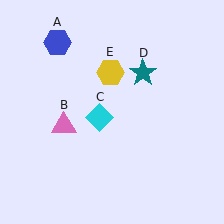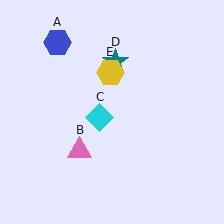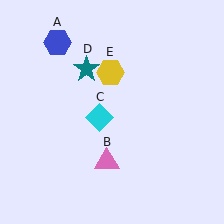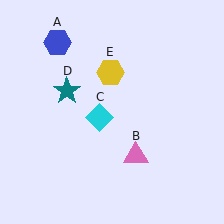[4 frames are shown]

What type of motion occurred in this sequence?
The pink triangle (object B), teal star (object D) rotated counterclockwise around the center of the scene.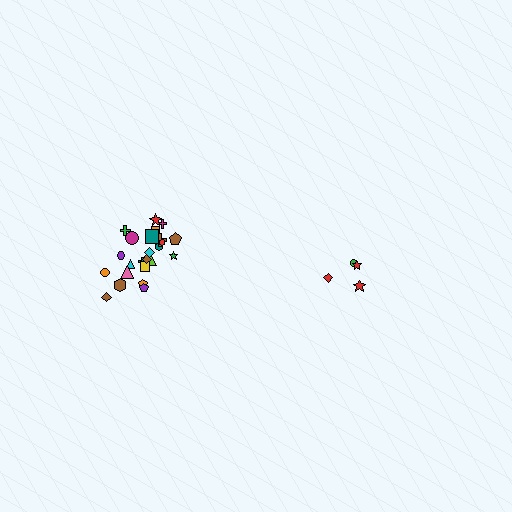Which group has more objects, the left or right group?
The left group.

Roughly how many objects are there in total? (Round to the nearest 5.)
Roughly 30 objects in total.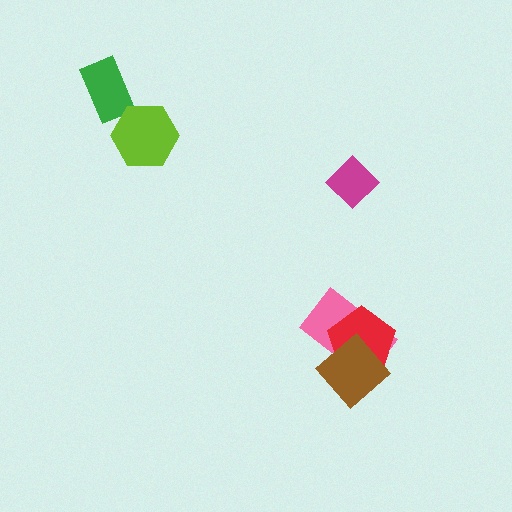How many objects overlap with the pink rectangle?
2 objects overlap with the pink rectangle.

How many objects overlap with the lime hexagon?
0 objects overlap with the lime hexagon.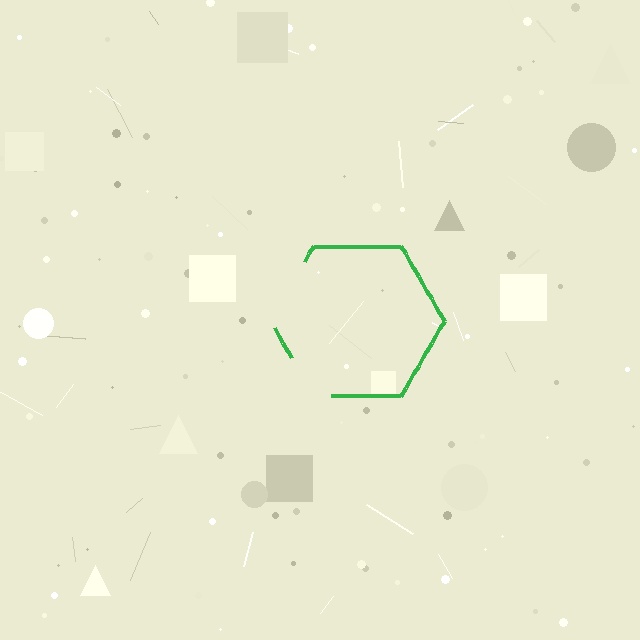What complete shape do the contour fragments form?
The contour fragments form a hexagon.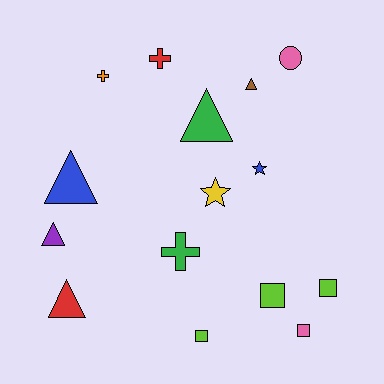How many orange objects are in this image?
There is 1 orange object.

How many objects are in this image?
There are 15 objects.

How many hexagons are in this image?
There are no hexagons.